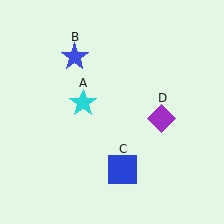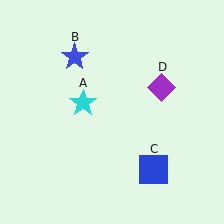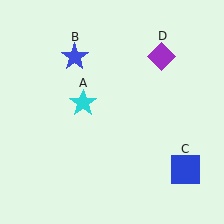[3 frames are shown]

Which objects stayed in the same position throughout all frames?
Cyan star (object A) and blue star (object B) remained stationary.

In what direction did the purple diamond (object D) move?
The purple diamond (object D) moved up.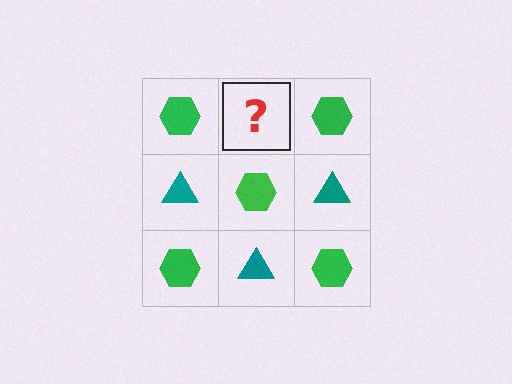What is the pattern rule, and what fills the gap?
The rule is that it alternates green hexagon and teal triangle in a checkerboard pattern. The gap should be filled with a teal triangle.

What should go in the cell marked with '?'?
The missing cell should contain a teal triangle.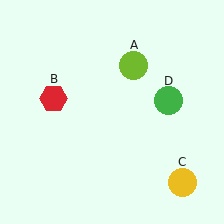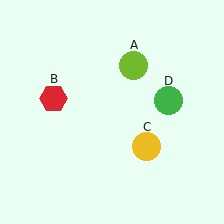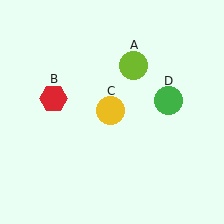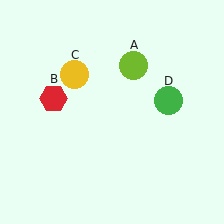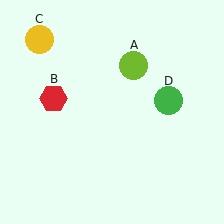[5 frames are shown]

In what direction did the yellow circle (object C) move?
The yellow circle (object C) moved up and to the left.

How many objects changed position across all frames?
1 object changed position: yellow circle (object C).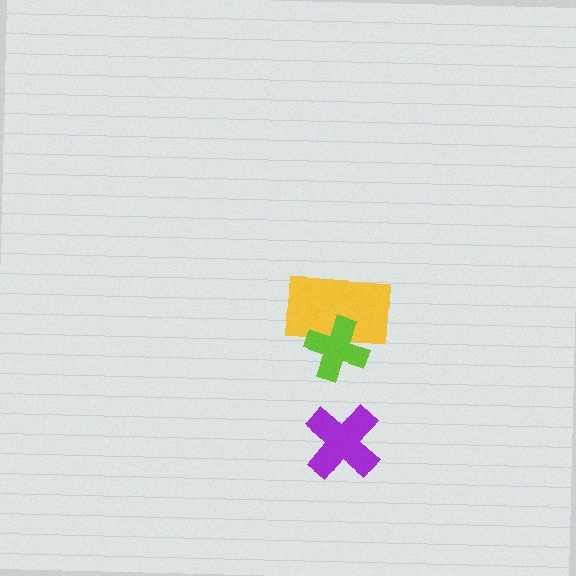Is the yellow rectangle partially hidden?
Yes, it is partially covered by another shape.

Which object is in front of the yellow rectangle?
The lime cross is in front of the yellow rectangle.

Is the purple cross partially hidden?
No, no other shape covers it.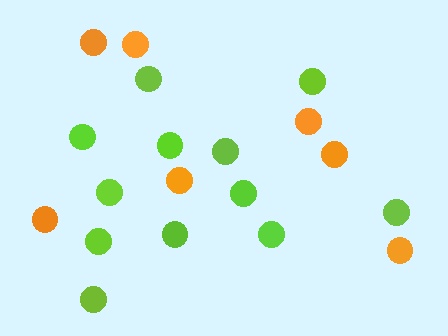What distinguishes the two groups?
There are 2 groups: one group of orange circles (7) and one group of lime circles (12).